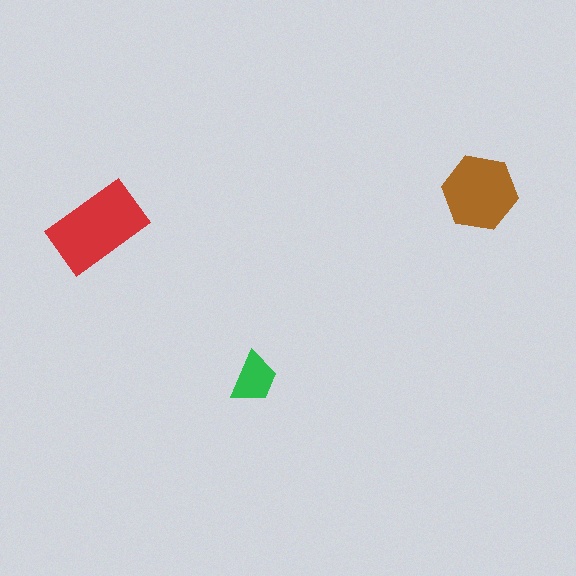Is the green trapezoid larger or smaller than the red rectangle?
Smaller.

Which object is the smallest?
The green trapezoid.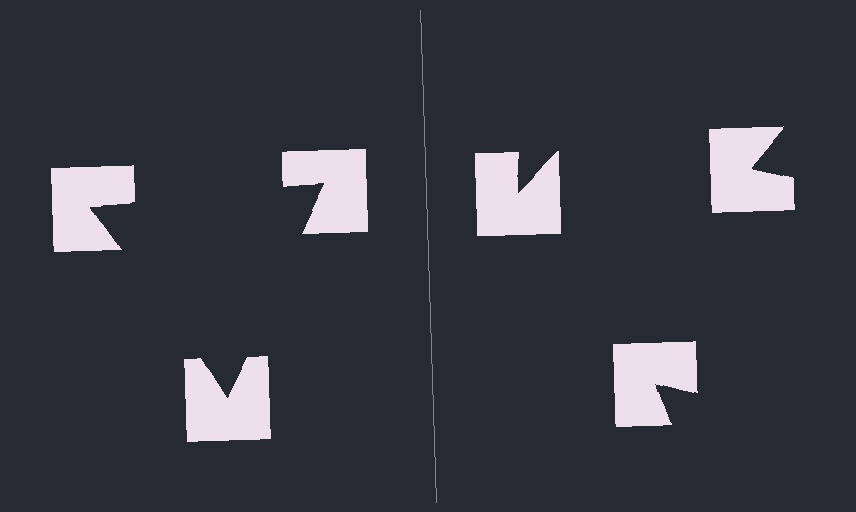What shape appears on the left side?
An illusory triangle.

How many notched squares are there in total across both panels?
6 — 3 on each side.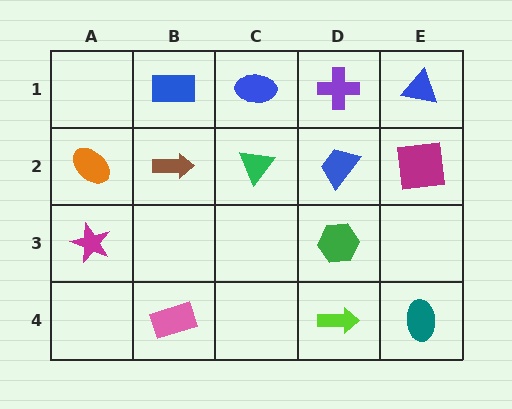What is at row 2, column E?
A magenta square.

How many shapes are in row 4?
3 shapes.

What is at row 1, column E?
A blue triangle.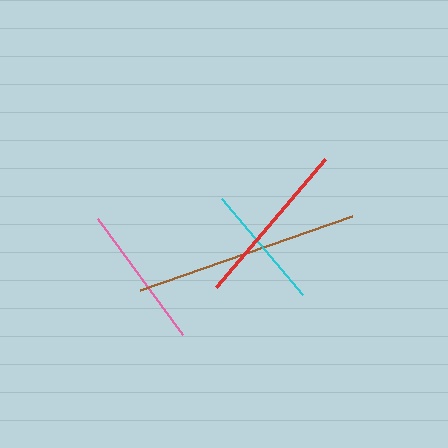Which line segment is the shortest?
The cyan line is the shortest at approximately 126 pixels.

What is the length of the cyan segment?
The cyan segment is approximately 126 pixels long.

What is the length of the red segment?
The red segment is approximately 167 pixels long.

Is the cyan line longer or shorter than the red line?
The red line is longer than the cyan line.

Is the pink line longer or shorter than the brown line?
The brown line is longer than the pink line.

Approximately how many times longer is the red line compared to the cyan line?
The red line is approximately 1.3 times the length of the cyan line.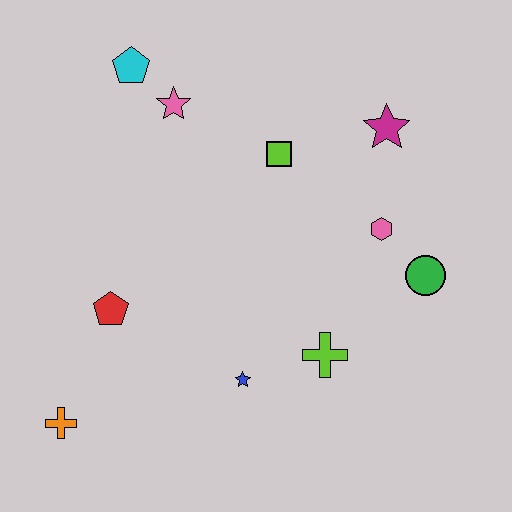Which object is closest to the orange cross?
The red pentagon is closest to the orange cross.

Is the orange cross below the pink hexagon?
Yes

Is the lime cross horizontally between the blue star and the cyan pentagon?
No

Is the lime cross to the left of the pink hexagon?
Yes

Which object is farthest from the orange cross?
The magenta star is farthest from the orange cross.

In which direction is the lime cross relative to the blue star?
The lime cross is to the right of the blue star.